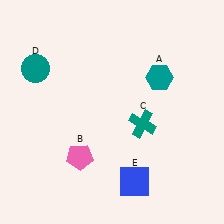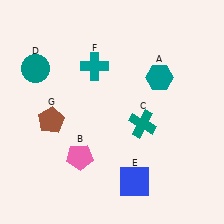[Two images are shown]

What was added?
A teal cross (F), a brown pentagon (G) were added in Image 2.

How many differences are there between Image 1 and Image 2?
There are 2 differences between the two images.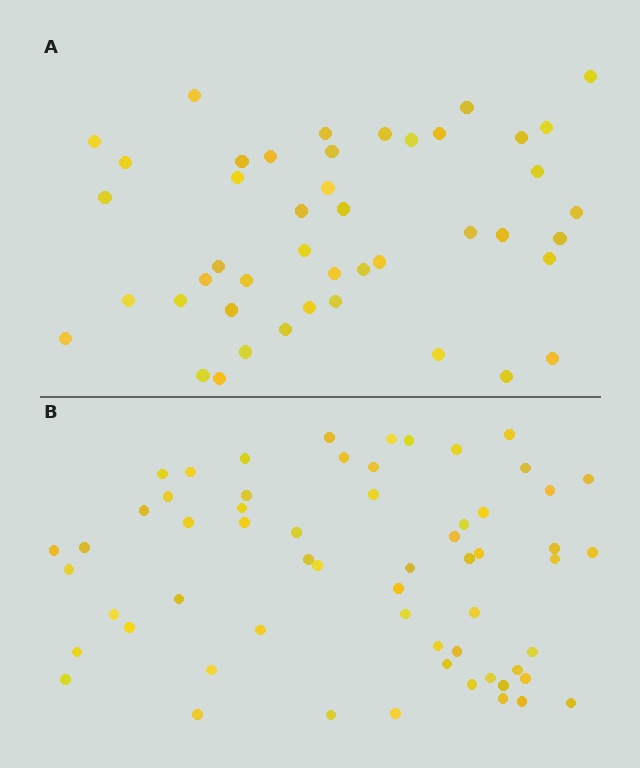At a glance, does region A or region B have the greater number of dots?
Region B (the bottom region) has more dots.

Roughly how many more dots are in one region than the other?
Region B has approximately 15 more dots than region A.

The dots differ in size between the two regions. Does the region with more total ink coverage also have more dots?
No. Region A has more total ink coverage because its dots are larger, but region B actually contains more individual dots. Total area can be misleading — the number of items is what matters here.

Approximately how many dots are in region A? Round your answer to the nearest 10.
About 40 dots. (The exact count is 45, which rounds to 40.)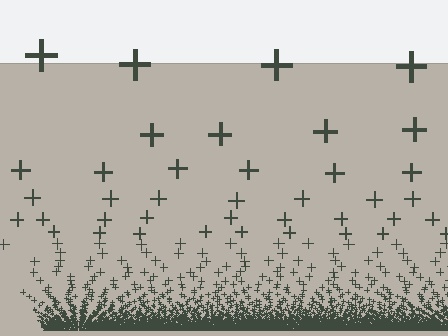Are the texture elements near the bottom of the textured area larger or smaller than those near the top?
Smaller. The gradient is inverted — elements near the bottom are smaller and denser.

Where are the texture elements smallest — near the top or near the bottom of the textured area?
Near the bottom.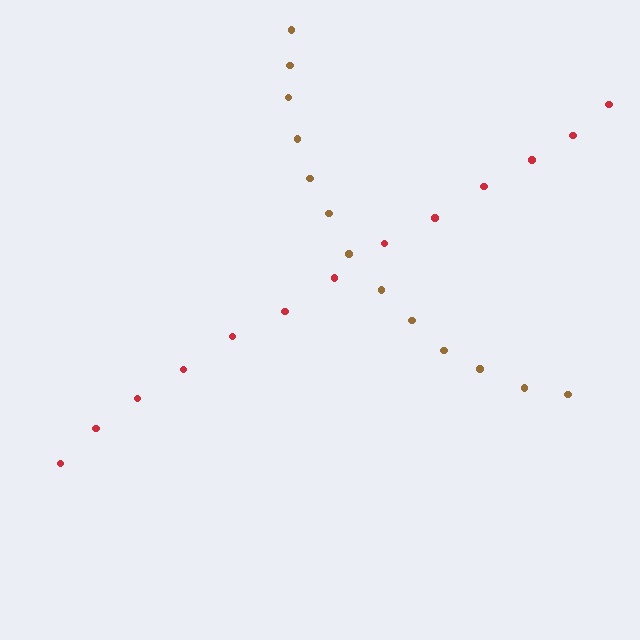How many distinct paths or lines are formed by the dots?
There are 2 distinct paths.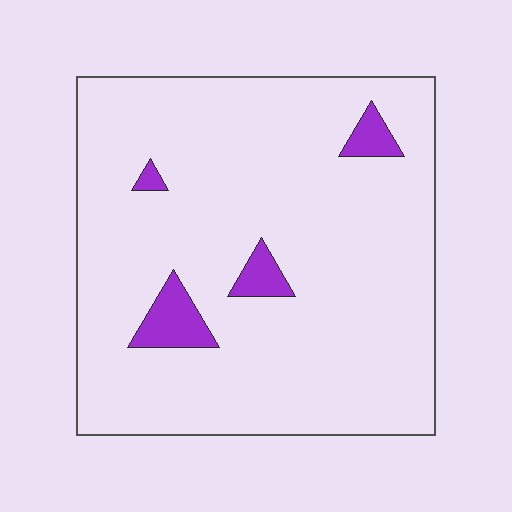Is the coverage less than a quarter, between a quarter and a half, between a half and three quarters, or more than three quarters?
Less than a quarter.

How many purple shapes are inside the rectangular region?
4.